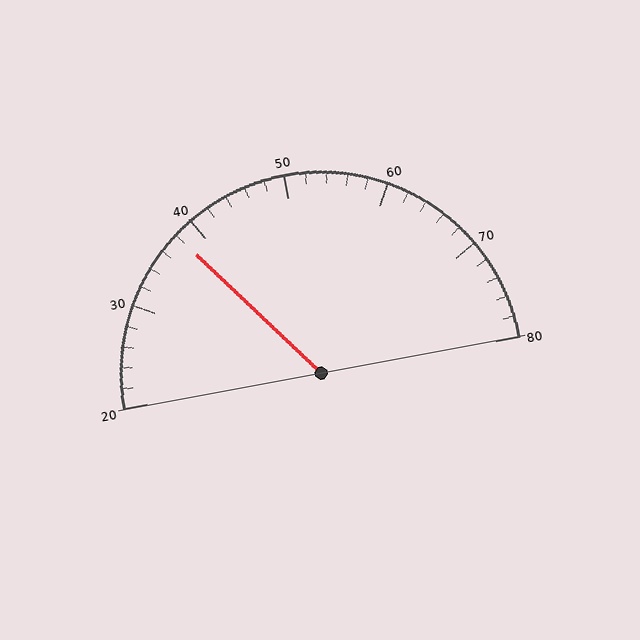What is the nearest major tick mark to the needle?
The nearest major tick mark is 40.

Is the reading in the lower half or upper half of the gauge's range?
The reading is in the lower half of the range (20 to 80).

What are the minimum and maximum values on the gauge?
The gauge ranges from 20 to 80.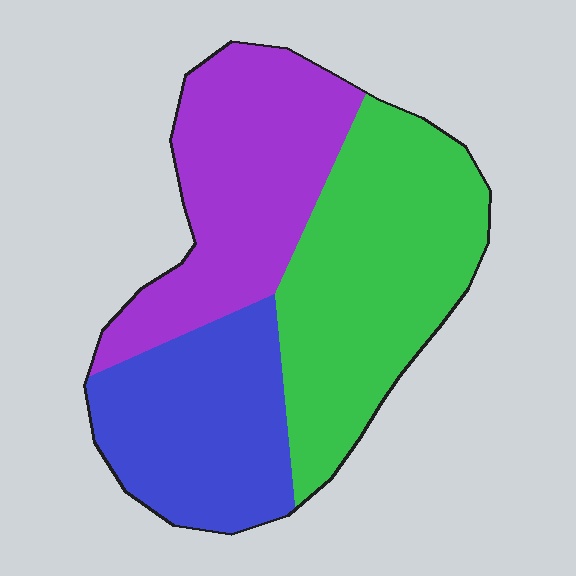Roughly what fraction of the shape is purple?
Purple covers around 35% of the shape.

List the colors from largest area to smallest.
From largest to smallest: green, purple, blue.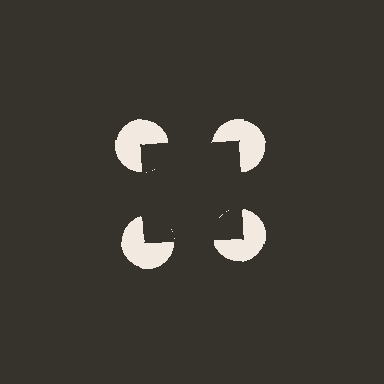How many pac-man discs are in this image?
There are 4 — one at each vertex of the illusory square.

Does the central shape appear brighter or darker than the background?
It typically appears slightly darker than the background, even though no actual brightness change is drawn.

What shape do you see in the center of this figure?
An illusory square — its edges are inferred from the aligned wedge cuts in the pac-man discs, not physically drawn.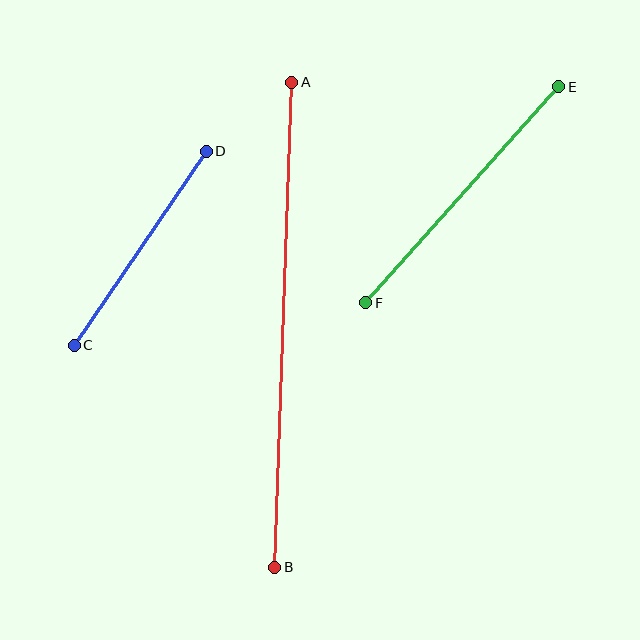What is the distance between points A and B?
The distance is approximately 485 pixels.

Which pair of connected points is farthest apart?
Points A and B are farthest apart.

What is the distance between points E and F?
The distance is approximately 290 pixels.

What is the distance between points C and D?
The distance is approximately 234 pixels.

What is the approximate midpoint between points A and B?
The midpoint is at approximately (283, 325) pixels.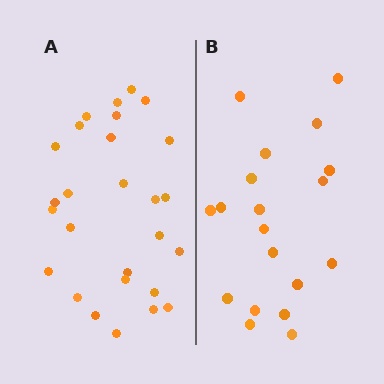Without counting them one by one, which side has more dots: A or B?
Region A (the left region) has more dots.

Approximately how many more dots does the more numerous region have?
Region A has roughly 8 or so more dots than region B.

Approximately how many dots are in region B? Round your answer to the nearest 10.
About 20 dots. (The exact count is 19, which rounds to 20.)